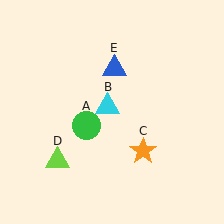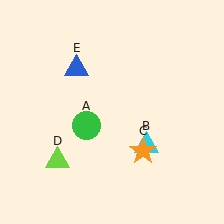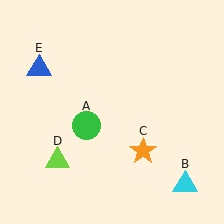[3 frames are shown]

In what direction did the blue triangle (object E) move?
The blue triangle (object E) moved left.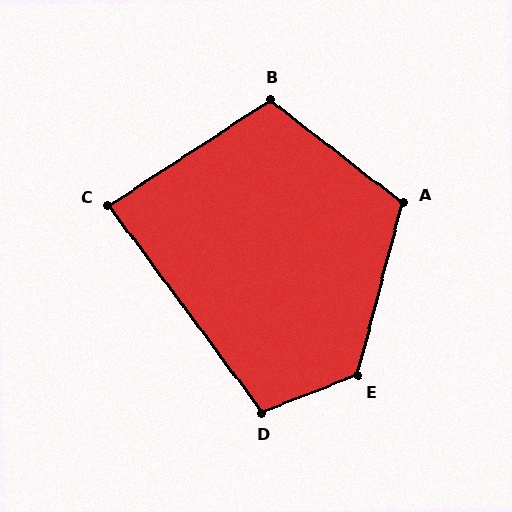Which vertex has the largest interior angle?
E, at approximately 126 degrees.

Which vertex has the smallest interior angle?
C, at approximately 86 degrees.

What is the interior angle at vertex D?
Approximately 105 degrees (obtuse).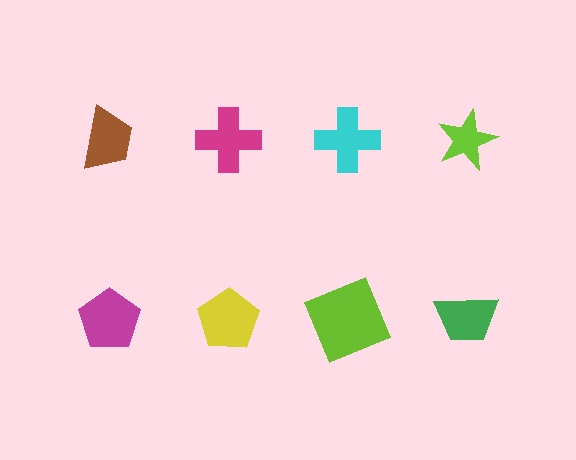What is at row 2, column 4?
A green trapezoid.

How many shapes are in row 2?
4 shapes.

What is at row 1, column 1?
A brown trapezoid.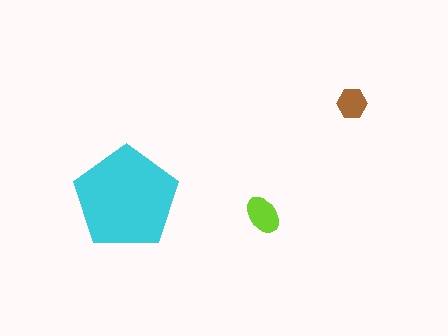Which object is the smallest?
The brown hexagon.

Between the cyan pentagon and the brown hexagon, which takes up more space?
The cyan pentagon.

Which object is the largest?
The cyan pentagon.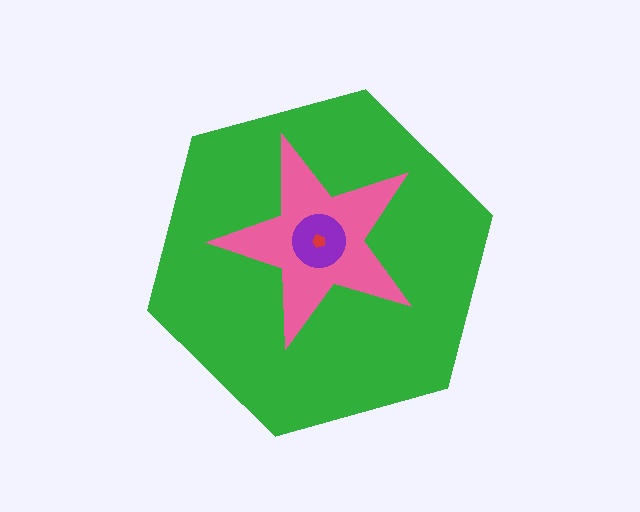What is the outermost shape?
The green hexagon.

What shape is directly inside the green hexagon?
The pink star.